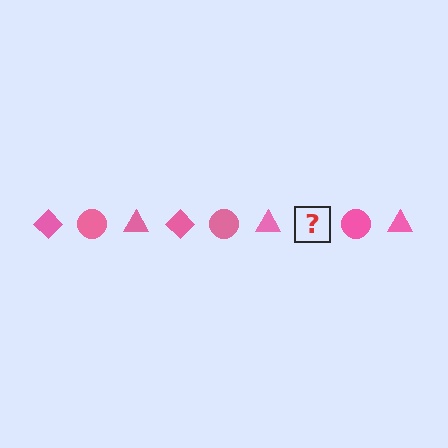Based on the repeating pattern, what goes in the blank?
The blank should be a pink diamond.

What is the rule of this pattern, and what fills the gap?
The rule is that the pattern cycles through diamond, circle, triangle shapes in pink. The gap should be filled with a pink diamond.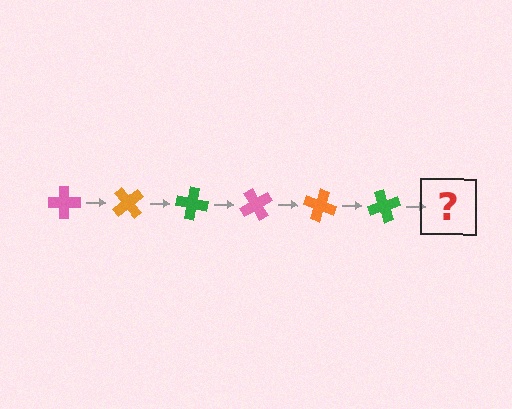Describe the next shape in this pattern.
It should be a pink cross, rotated 300 degrees from the start.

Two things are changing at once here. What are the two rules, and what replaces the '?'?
The two rules are that it rotates 50 degrees each step and the color cycles through pink, orange, and green. The '?' should be a pink cross, rotated 300 degrees from the start.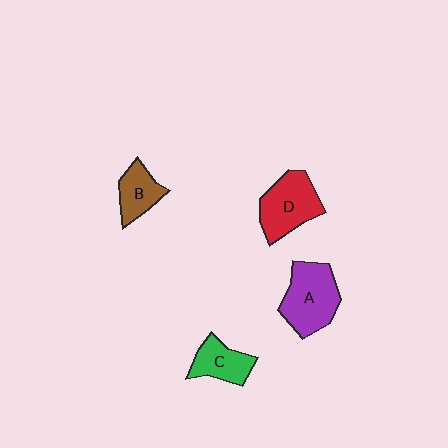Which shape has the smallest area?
Shape B (brown).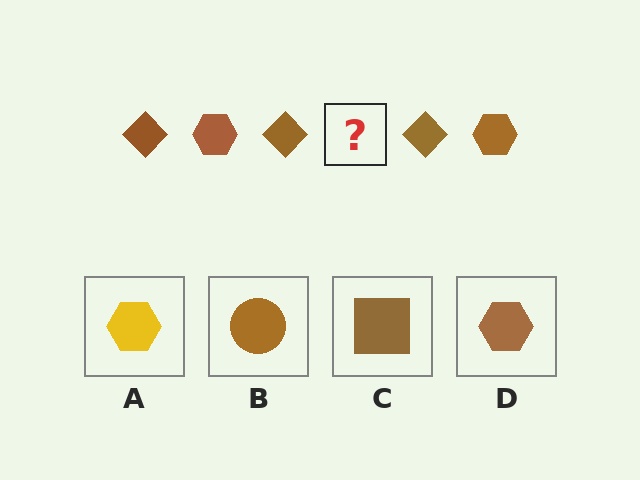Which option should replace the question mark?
Option D.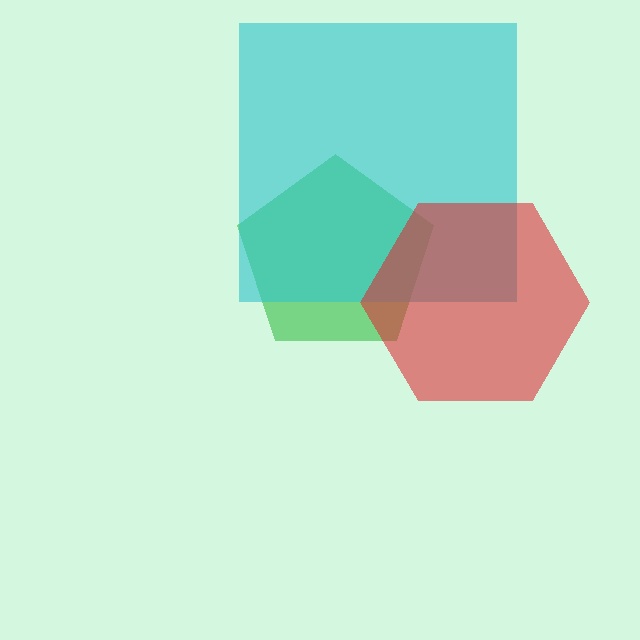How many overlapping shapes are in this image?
There are 3 overlapping shapes in the image.